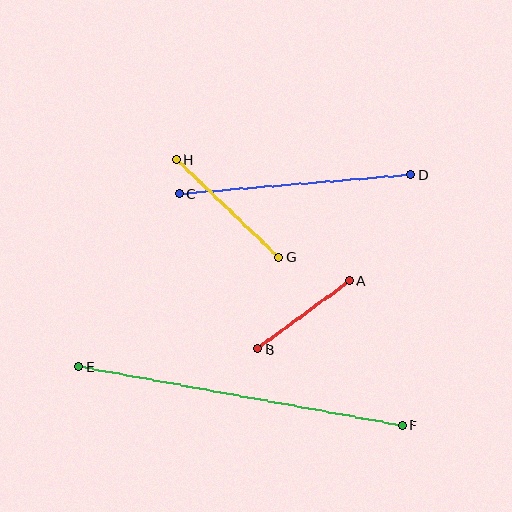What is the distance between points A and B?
The distance is approximately 115 pixels.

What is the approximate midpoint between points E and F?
The midpoint is at approximately (241, 396) pixels.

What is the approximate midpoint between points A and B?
The midpoint is at approximately (304, 315) pixels.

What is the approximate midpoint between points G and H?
The midpoint is at approximately (228, 208) pixels.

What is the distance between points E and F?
The distance is approximately 329 pixels.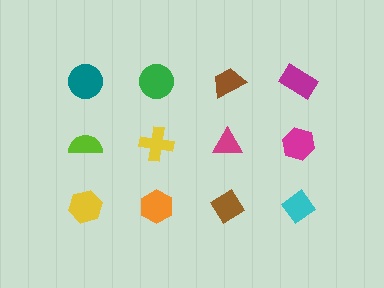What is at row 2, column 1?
A lime semicircle.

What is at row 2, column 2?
A yellow cross.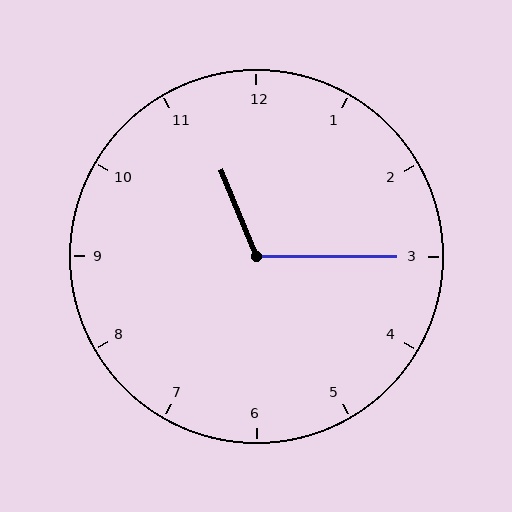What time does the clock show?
11:15.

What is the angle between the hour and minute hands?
Approximately 112 degrees.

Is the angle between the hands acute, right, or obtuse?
It is obtuse.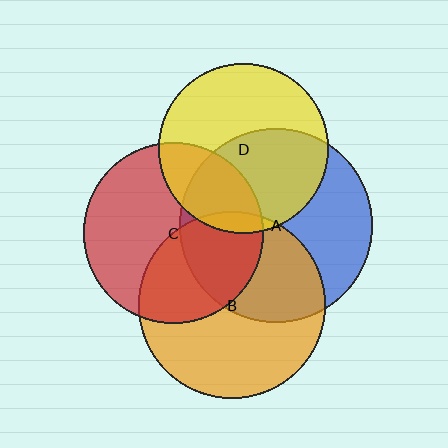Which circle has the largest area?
Circle A (blue).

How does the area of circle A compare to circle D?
Approximately 1.3 times.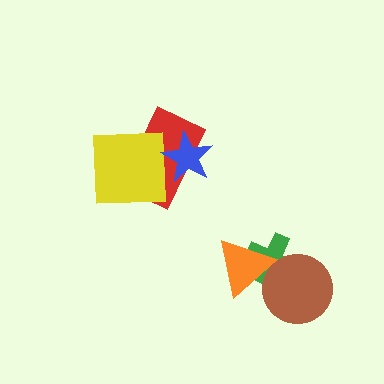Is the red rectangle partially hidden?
Yes, it is partially covered by another shape.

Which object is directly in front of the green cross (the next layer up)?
The brown circle is directly in front of the green cross.